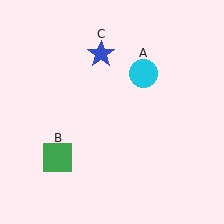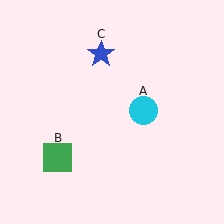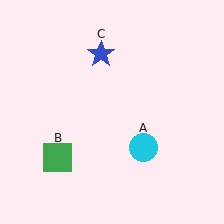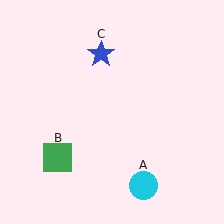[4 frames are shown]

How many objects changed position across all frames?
1 object changed position: cyan circle (object A).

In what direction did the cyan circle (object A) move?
The cyan circle (object A) moved down.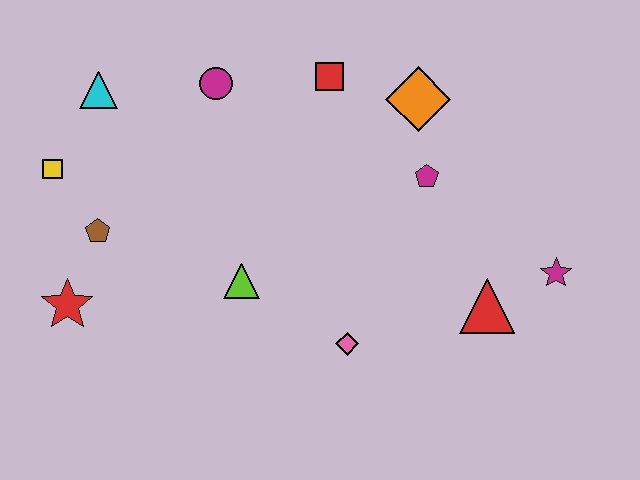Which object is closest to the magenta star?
The red triangle is closest to the magenta star.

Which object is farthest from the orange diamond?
The red star is farthest from the orange diamond.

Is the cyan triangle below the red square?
Yes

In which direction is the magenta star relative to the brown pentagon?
The magenta star is to the right of the brown pentagon.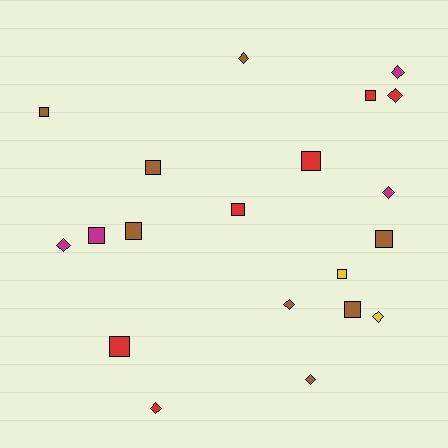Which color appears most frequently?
Brown, with 8 objects.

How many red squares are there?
There are 4 red squares.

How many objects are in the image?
There are 20 objects.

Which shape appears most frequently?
Square, with 11 objects.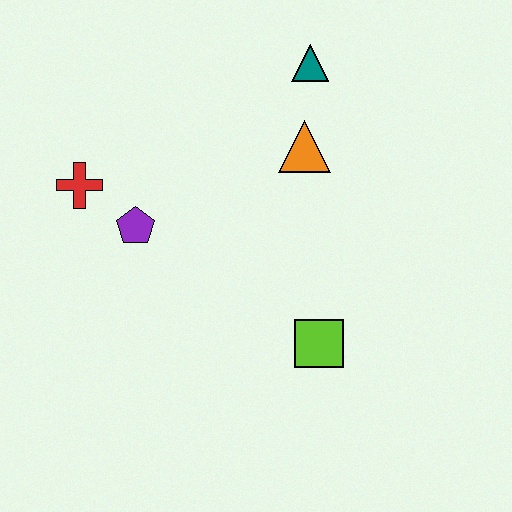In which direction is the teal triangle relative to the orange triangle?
The teal triangle is above the orange triangle.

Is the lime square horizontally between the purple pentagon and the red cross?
No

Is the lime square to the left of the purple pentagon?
No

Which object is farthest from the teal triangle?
The lime square is farthest from the teal triangle.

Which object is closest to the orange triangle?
The teal triangle is closest to the orange triangle.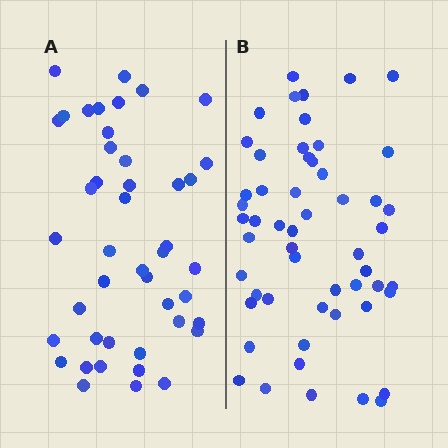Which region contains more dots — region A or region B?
Region B (the right region) has more dots.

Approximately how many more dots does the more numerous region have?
Region B has roughly 10 or so more dots than region A.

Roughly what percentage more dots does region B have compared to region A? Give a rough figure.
About 25% more.